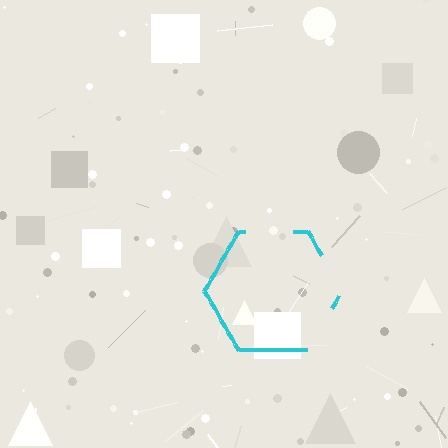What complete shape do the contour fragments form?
The contour fragments form a hexagon.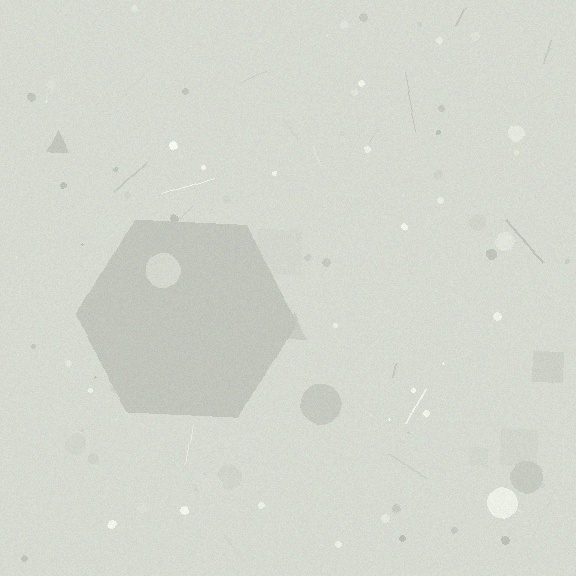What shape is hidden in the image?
A hexagon is hidden in the image.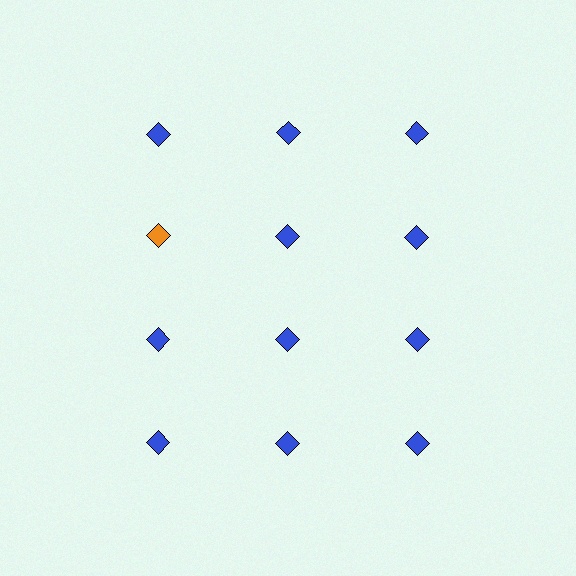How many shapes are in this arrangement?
There are 12 shapes arranged in a grid pattern.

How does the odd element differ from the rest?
It has a different color: orange instead of blue.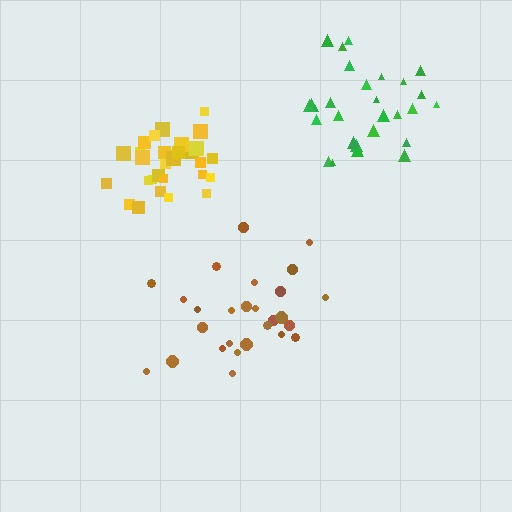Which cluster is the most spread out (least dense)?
Brown.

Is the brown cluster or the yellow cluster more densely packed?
Yellow.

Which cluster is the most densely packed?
Yellow.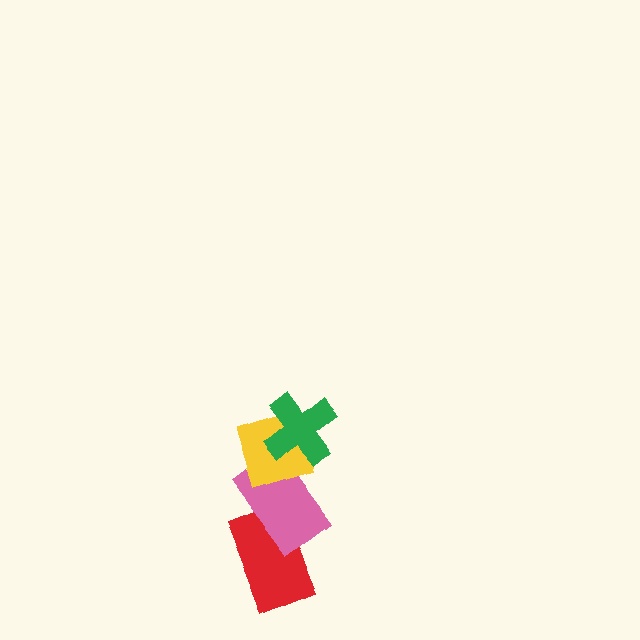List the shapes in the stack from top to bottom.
From top to bottom: the green cross, the yellow diamond, the pink rectangle, the red rectangle.